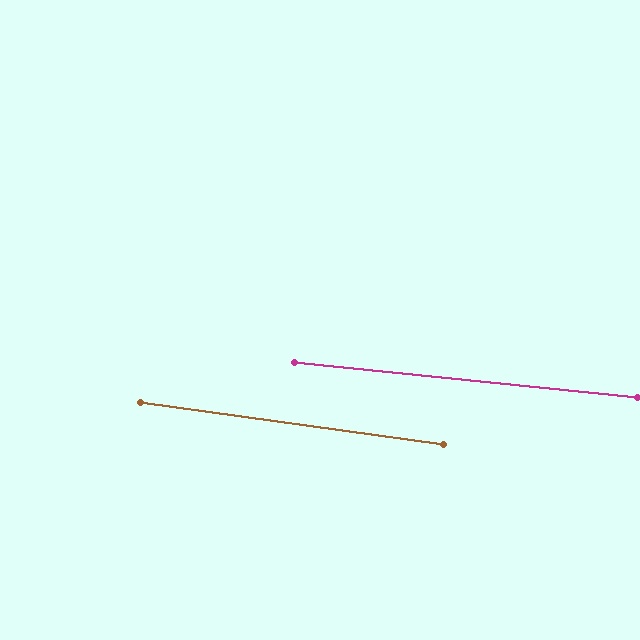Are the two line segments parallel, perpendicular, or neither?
Parallel — their directions differ by only 1.9°.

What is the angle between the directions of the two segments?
Approximately 2 degrees.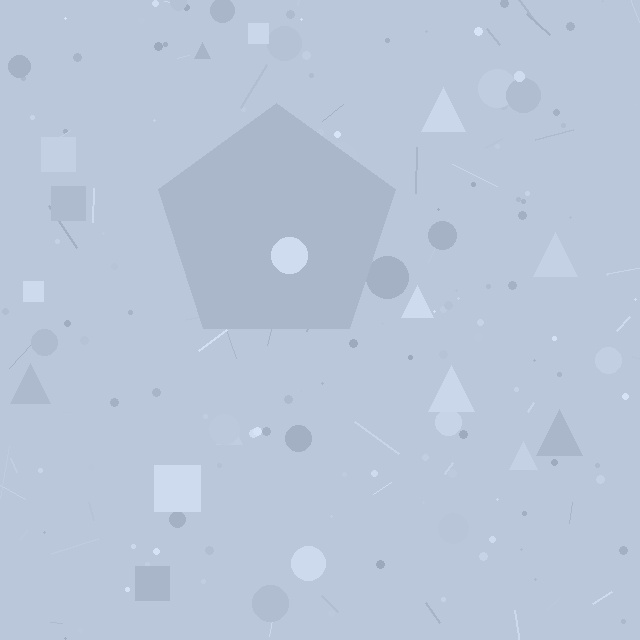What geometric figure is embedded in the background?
A pentagon is embedded in the background.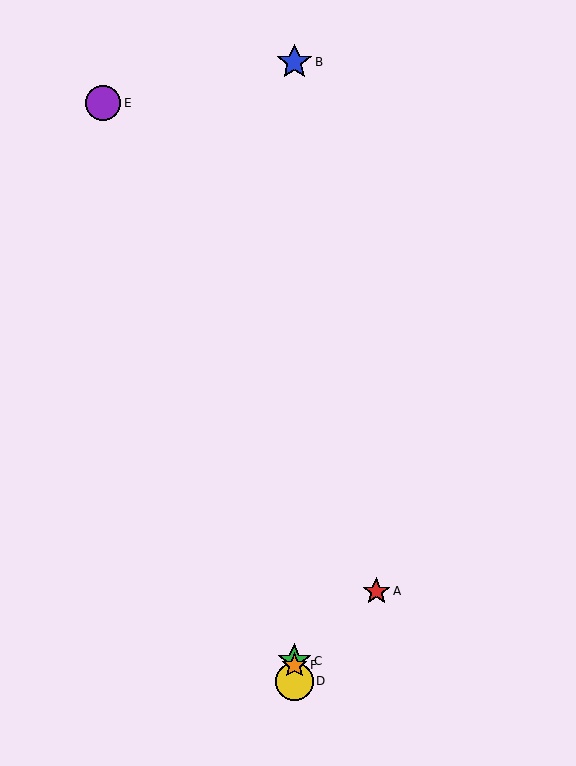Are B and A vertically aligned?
No, B is at x≈294 and A is at x≈376.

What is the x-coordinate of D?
Object D is at x≈294.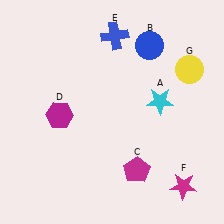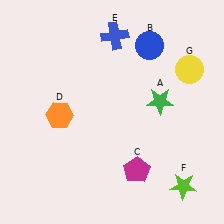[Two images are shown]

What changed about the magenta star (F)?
In Image 1, F is magenta. In Image 2, it changed to lime.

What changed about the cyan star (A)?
In Image 1, A is cyan. In Image 2, it changed to green.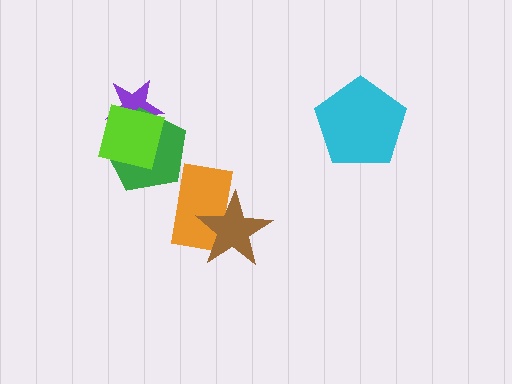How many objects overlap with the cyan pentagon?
0 objects overlap with the cyan pentagon.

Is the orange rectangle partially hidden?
Yes, it is partially covered by another shape.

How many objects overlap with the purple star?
2 objects overlap with the purple star.